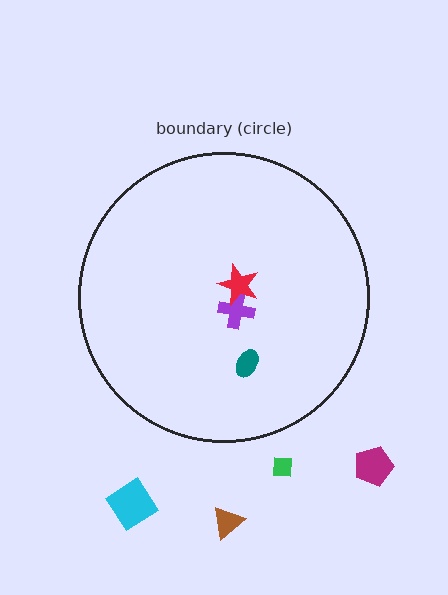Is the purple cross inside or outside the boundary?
Inside.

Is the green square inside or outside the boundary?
Outside.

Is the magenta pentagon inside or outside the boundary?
Outside.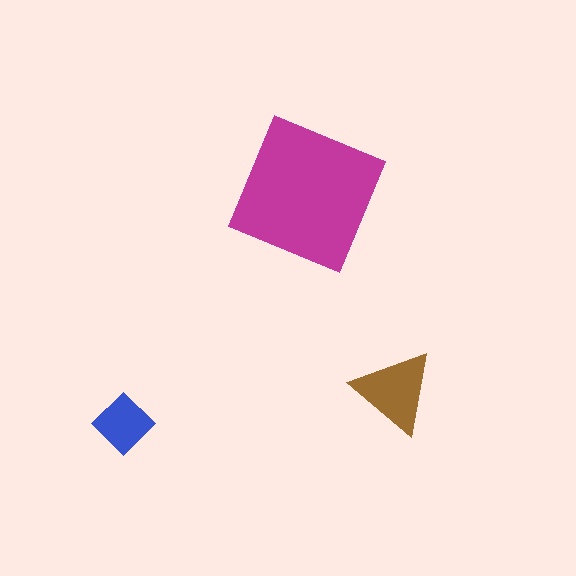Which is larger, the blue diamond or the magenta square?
The magenta square.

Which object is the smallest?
The blue diamond.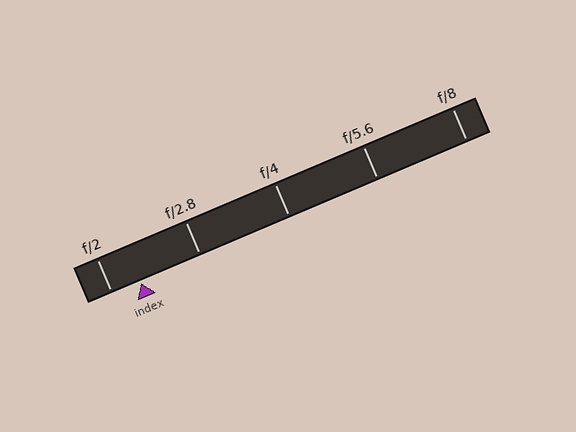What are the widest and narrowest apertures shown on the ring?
The widest aperture shown is f/2 and the narrowest is f/8.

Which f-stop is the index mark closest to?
The index mark is closest to f/2.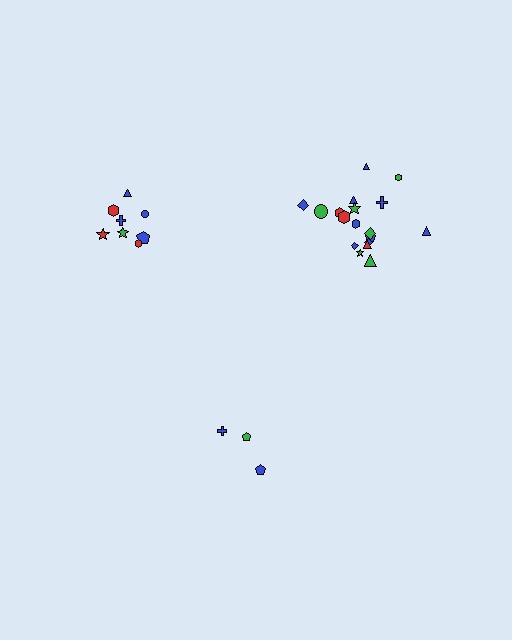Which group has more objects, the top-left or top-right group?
The top-right group.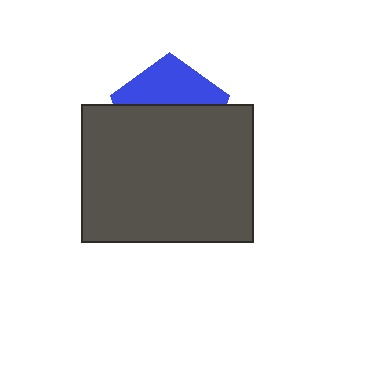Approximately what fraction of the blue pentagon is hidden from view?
Roughly 62% of the blue pentagon is hidden behind the dark gray rectangle.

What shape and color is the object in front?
The object in front is a dark gray rectangle.